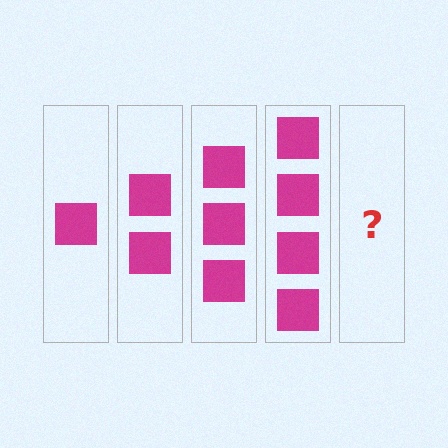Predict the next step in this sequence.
The next step is 5 squares.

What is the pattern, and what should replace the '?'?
The pattern is that each step adds one more square. The '?' should be 5 squares.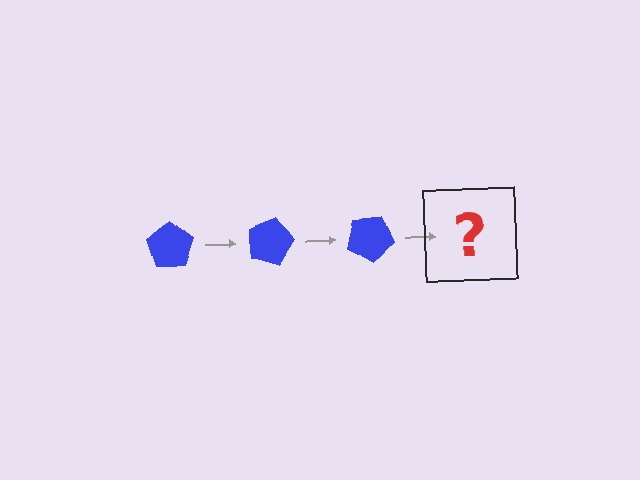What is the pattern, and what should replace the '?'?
The pattern is that the pentagon rotates 15 degrees each step. The '?' should be a blue pentagon rotated 45 degrees.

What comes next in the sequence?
The next element should be a blue pentagon rotated 45 degrees.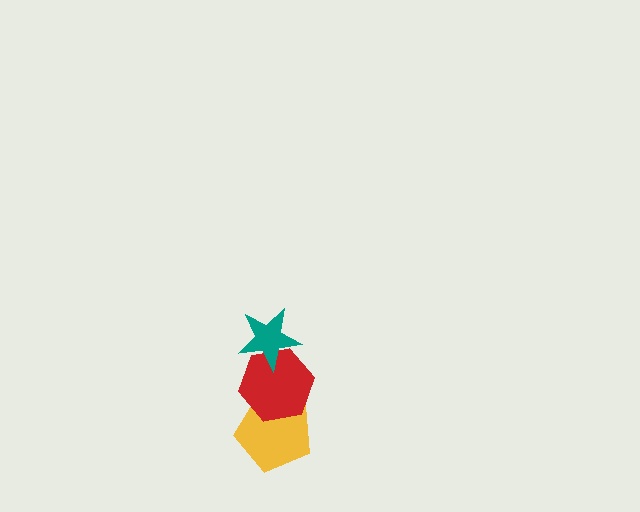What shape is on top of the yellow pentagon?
The red hexagon is on top of the yellow pentagon.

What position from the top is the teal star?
The teal star is 1st from the top.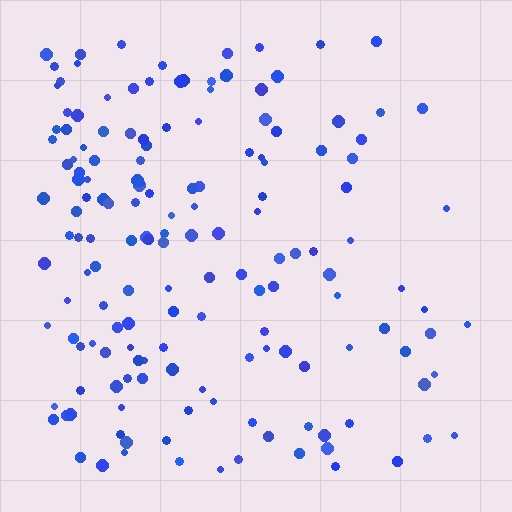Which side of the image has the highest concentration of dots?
The left.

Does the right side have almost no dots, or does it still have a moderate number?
Still a moderate number, just noticeably fewer than the left.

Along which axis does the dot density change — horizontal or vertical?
Horizontal.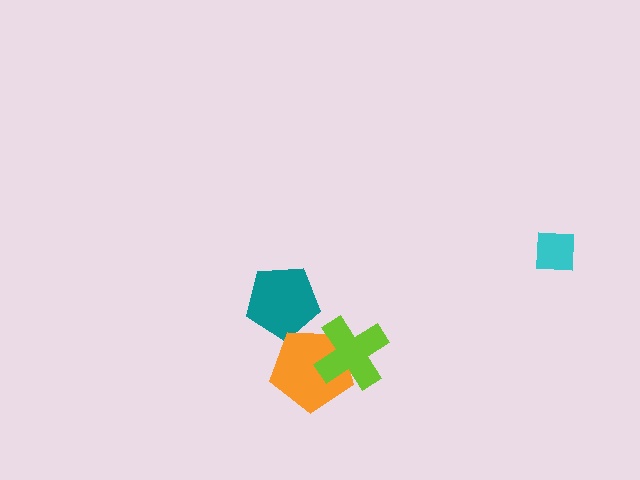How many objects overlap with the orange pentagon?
2 objects overlap with the orange pentagon.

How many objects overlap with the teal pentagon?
1 object overlaps with the teal pentagon.